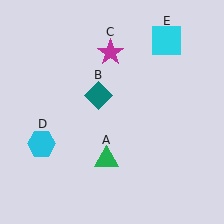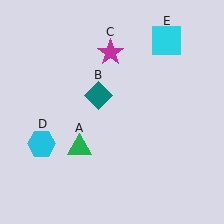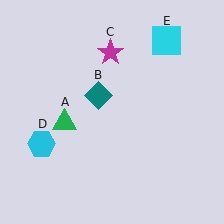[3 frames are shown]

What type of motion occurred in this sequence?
The green triangle (object A) rotated clockwise around the center of the scene.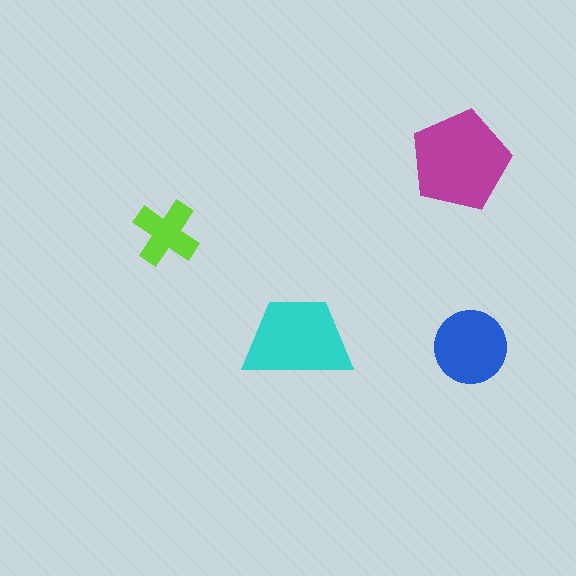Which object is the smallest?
The lime cross.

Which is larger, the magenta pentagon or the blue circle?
The magenta pentagon.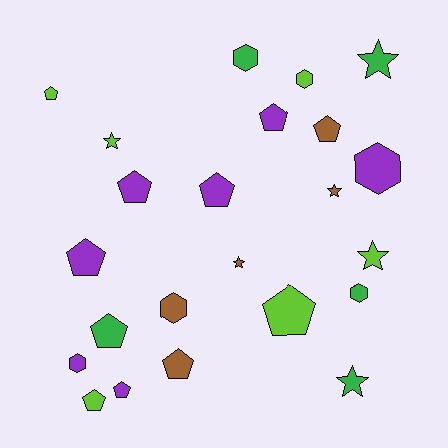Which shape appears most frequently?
Pentagon, with 11 objects.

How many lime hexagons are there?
There is 1 lime hexagon.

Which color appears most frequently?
Purple, with 7 objects.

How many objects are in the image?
There are 23 objects.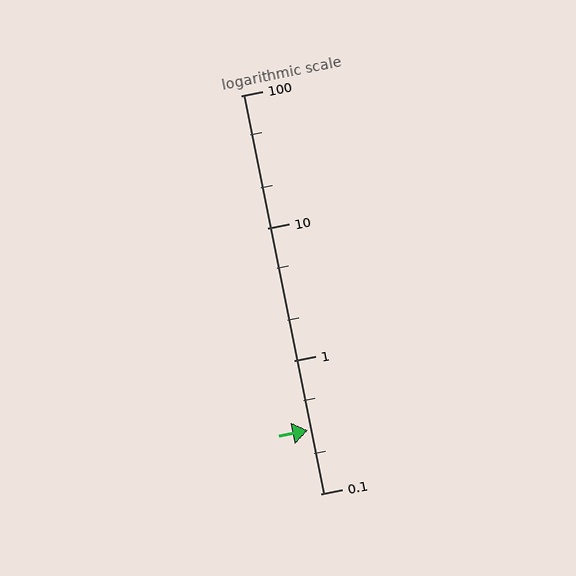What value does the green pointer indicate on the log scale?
The pointer indicates approximately 0.3.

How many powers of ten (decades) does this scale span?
The scale spans 3 decades, from 0.1 to 100.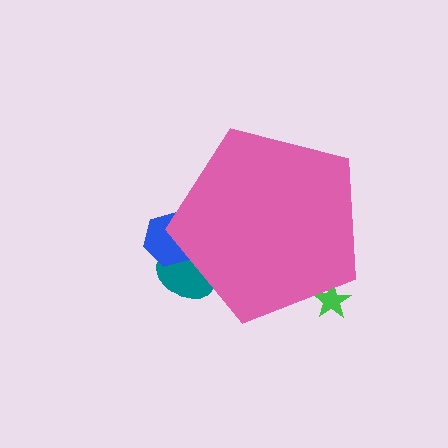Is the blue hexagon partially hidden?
Yes, the blue hexagon is partially hidden behind the pink pentagon.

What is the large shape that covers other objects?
A pink pentagon.